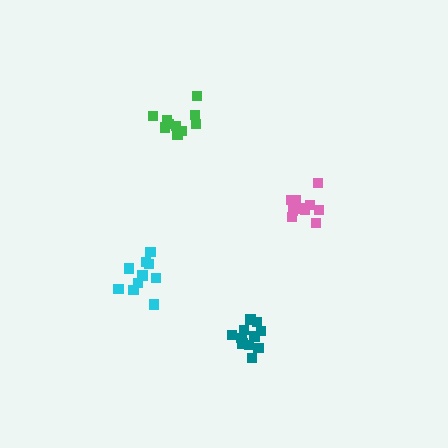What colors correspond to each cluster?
The clusters are colored: cyan, green, teal, pink.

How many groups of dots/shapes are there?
There are 4 groups.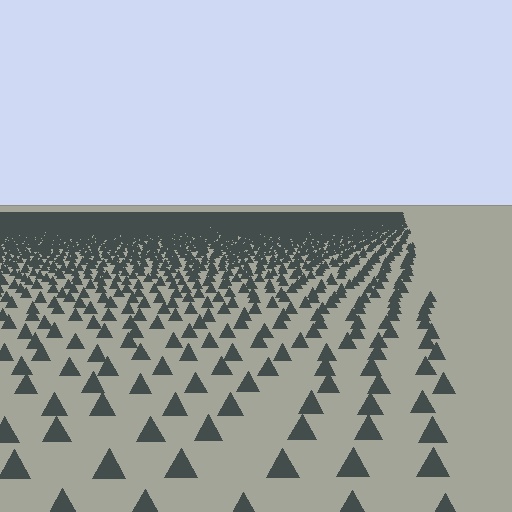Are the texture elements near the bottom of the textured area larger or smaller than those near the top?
Larger. Near the bottom, elements are closer to the viewer and appear at a bigger on-screen size.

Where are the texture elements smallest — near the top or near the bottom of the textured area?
Near the top.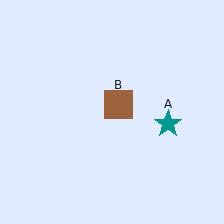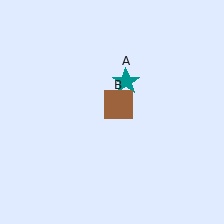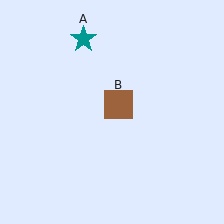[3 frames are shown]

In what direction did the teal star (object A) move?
The teal star (object A) moved up and to the left.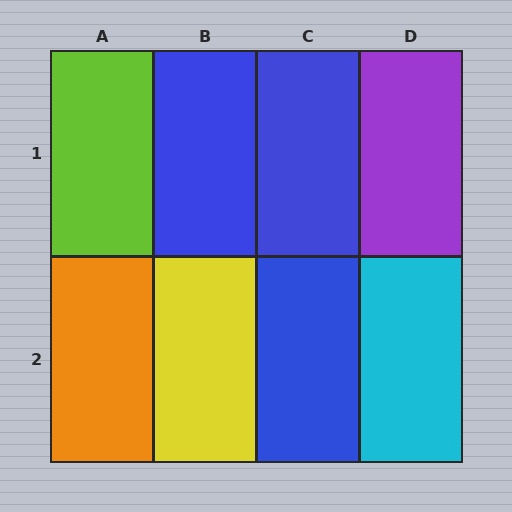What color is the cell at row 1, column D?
Purple.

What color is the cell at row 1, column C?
Blue.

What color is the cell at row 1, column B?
Blue.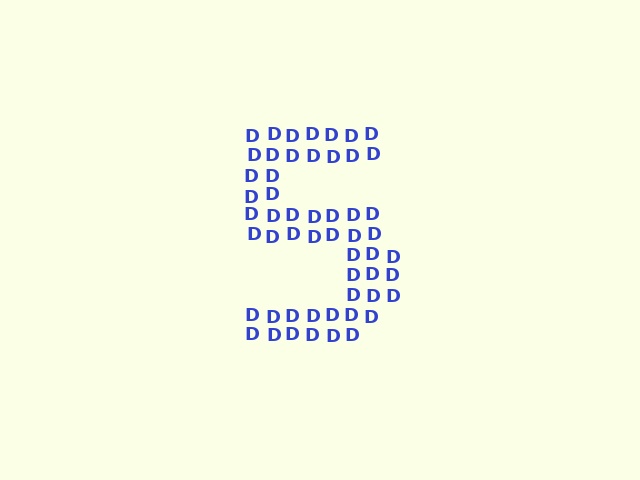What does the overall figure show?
The overall figure shows the digit 5.